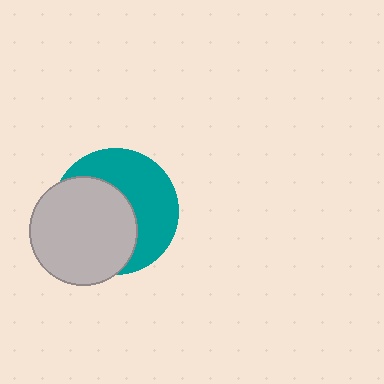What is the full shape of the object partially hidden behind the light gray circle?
The partially hidden object is a teal circle.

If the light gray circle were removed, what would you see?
You would see the complete teal circle.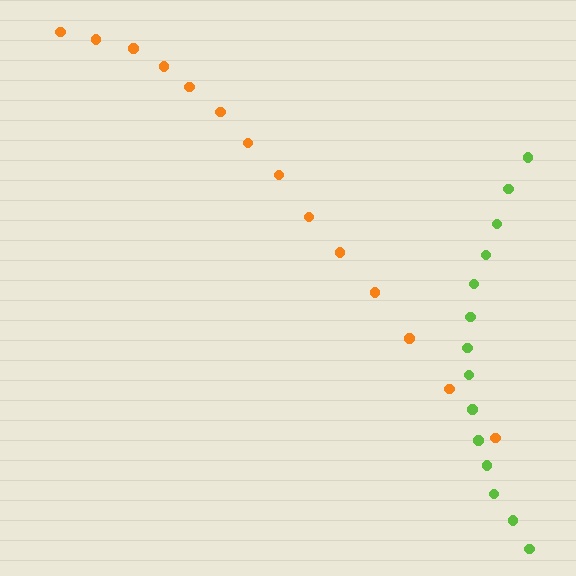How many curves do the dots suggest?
There are 2 distinct paths.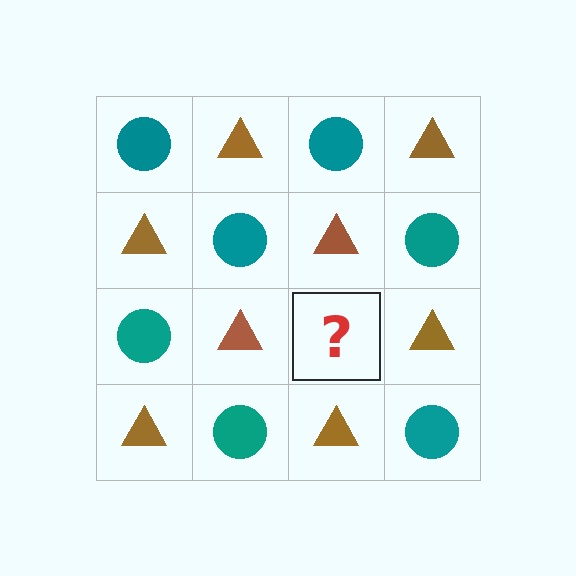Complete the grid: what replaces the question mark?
The question mark should be replaced with a teal circle.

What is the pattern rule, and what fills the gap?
The rule is that it alternates teal circle and brown triangle in a checkerboard pattern. The gap should be filled with a teal circle.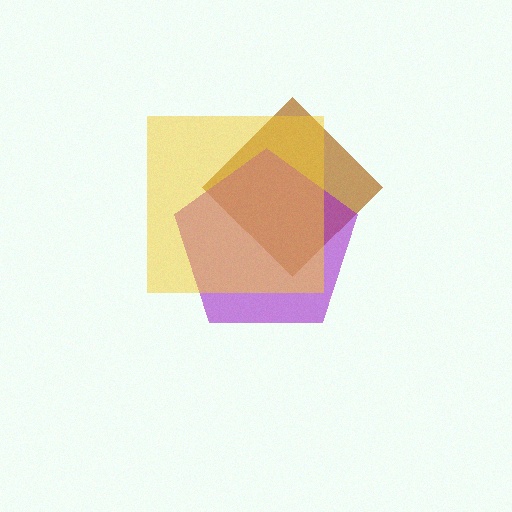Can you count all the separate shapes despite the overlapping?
Yes, there are 3 separate shapes.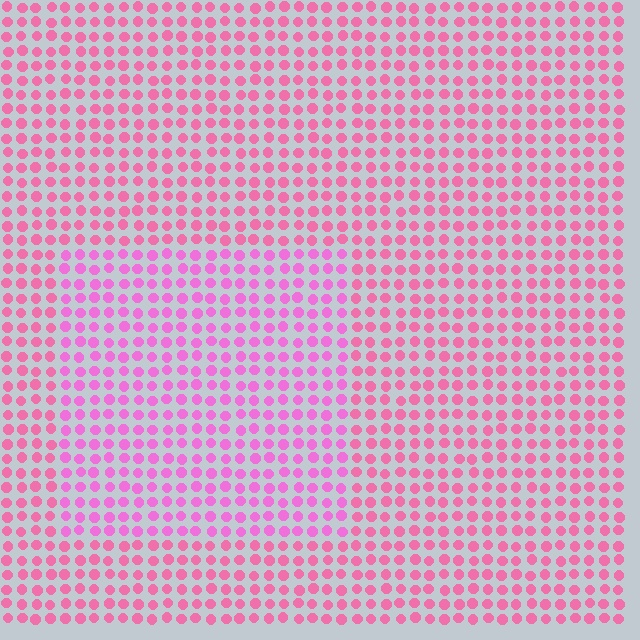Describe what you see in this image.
The image is filled with small pink elements in a uniform arrangement. A rectangle-shaped region is visible where the elements are tinted to a slightly different hue, forming a subtle color boundary.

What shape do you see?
I see a rectangle.